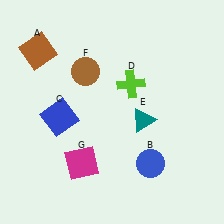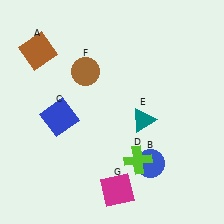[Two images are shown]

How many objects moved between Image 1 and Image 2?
2 objects moved between the two images.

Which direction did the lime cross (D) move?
The lime cross (D) moved down.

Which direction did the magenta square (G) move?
The magenta square (G) moved right.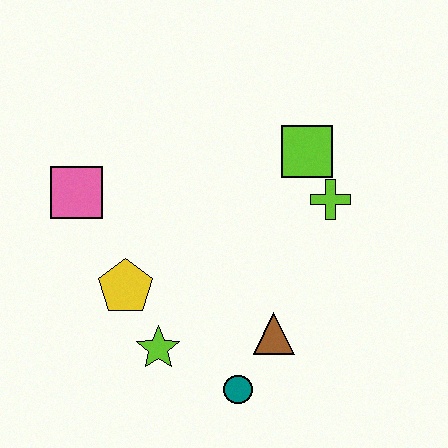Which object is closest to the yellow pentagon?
The lime star is closest to the yellow pentagon.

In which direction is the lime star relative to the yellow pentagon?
The lime star is below the yellow pentagon.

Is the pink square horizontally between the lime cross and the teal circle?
No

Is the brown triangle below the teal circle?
No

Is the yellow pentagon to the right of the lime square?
No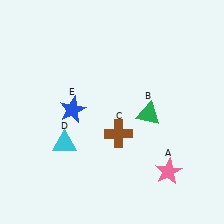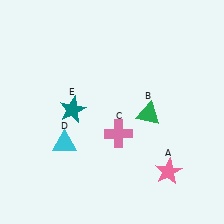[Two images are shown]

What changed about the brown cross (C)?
In Image 1, C is brown. In Image 2, it changed to pink.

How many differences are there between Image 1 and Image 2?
There are 2 differences between the two images.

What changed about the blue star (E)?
In Image 1, E is blue. In Image 2, it changed to teal.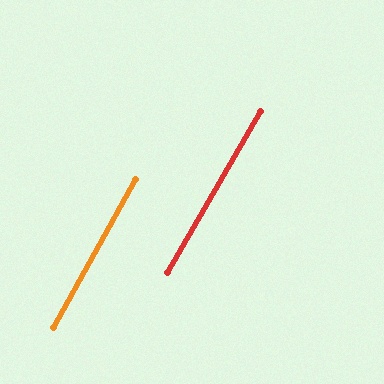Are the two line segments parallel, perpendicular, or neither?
Parallel — their directions differ by only 0.6°.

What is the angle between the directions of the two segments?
Approximately 1 degree.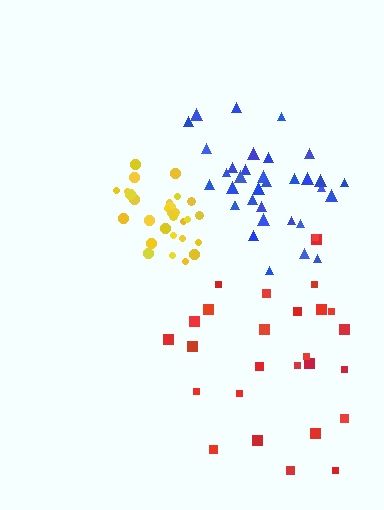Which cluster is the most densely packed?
Yellow.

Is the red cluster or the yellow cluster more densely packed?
Yellow.